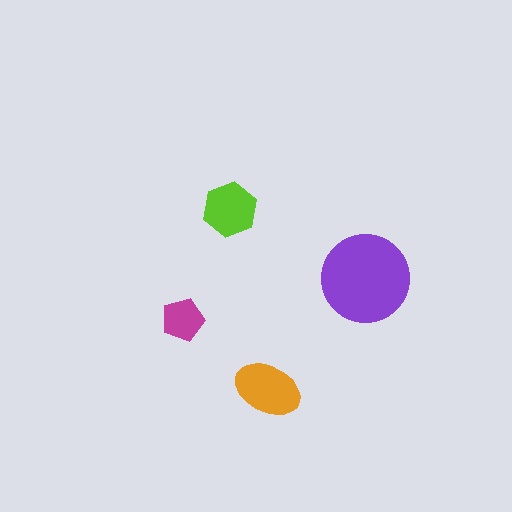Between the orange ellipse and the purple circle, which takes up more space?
The purple circle.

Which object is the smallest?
The magenta pentagon.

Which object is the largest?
The purple circle.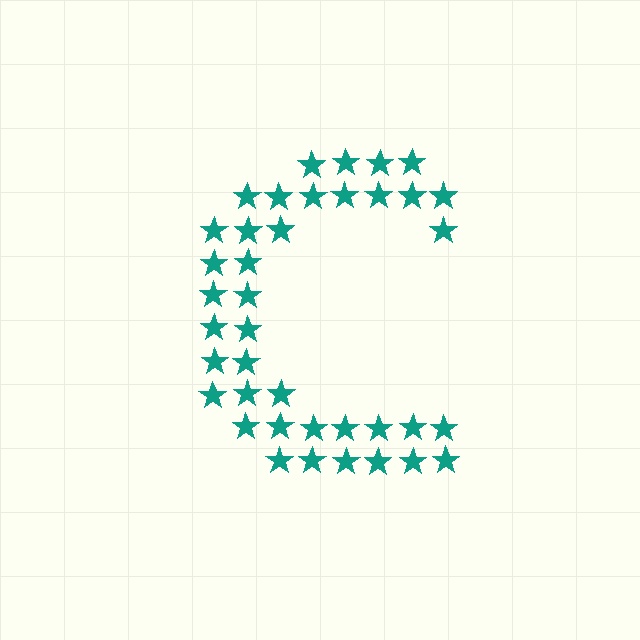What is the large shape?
The large shape is the letter C.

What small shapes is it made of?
It is made of small stars.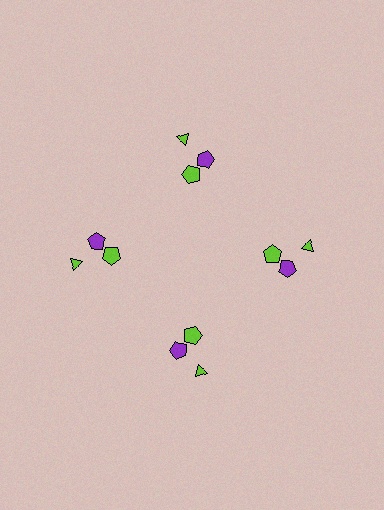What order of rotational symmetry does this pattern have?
This pattern has 4-fold rotational symmetry.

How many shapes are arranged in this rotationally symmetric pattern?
There are 12 shapes, arranged in 4 groups of 3.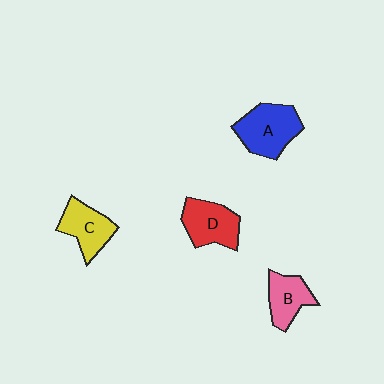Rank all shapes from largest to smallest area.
From largest to smallest: A (blue), D (red), C (yellow), B (pink).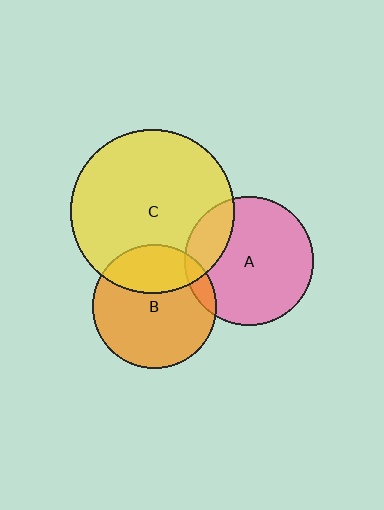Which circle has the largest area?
Circle C (yellow).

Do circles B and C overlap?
Yes.